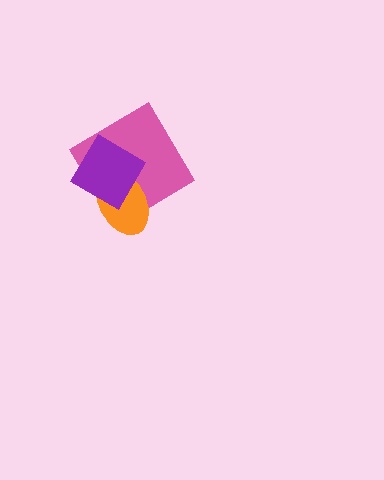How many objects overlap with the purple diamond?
2 objects overlap with the purple diamond.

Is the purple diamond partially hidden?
No, no other shape covers it.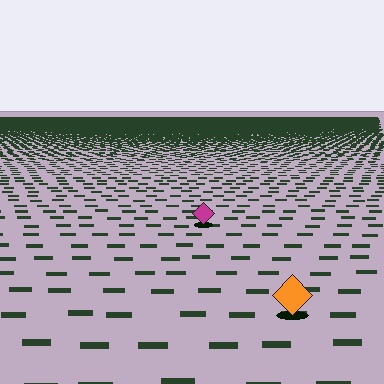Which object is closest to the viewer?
The orange diamond is closest. The texture marks near it are larger and more spread out.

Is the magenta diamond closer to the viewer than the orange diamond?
No. The orange diamond is closer — you can tell from the texture gradient: the ground texture is coarser near it.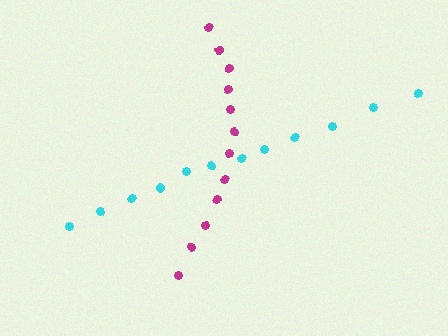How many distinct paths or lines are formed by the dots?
There are 2 distinct paths.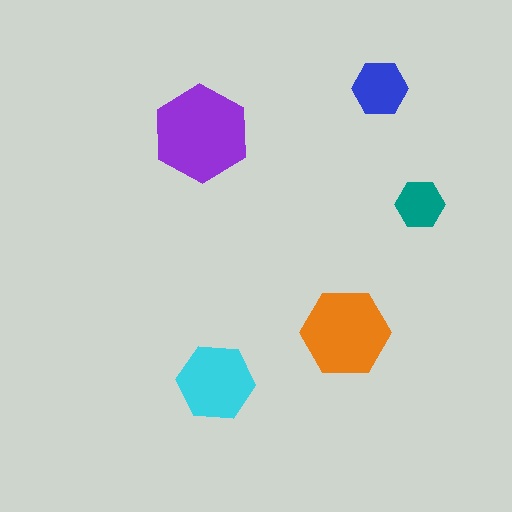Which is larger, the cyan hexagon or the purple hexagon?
The purple one.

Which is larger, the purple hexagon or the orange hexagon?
The purple one.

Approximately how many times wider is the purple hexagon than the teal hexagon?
About 2 times wider.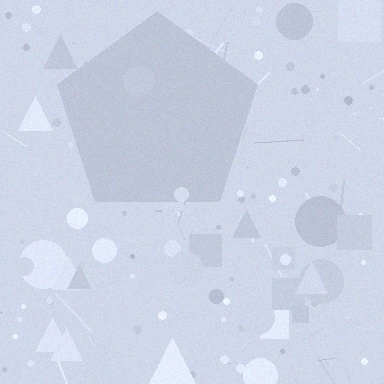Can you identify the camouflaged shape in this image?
The camouflaged shape is a pentagon.